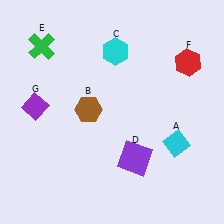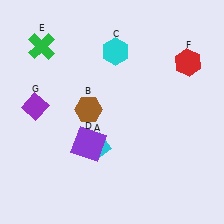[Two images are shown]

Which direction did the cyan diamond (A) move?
The cyan diamond (A) moved left.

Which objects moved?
The objects that moved are: the cyan diamond (A), the purple square (D).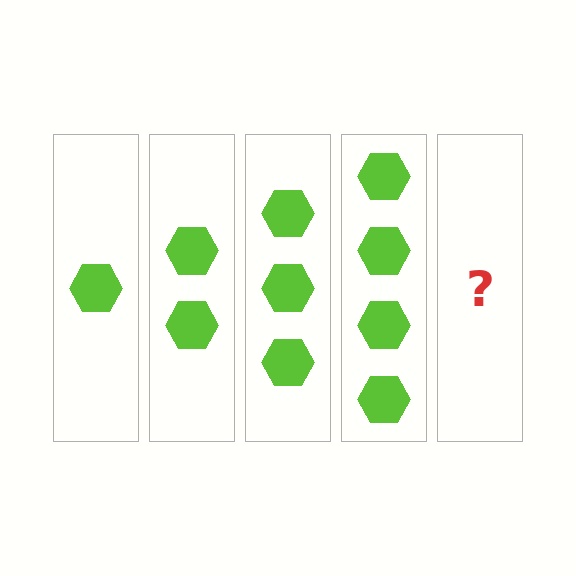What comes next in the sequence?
The next element should be 5 hexagons.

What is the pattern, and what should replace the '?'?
The pattern is that each step adds one more hexagon. The '?' should be 5 hexagons.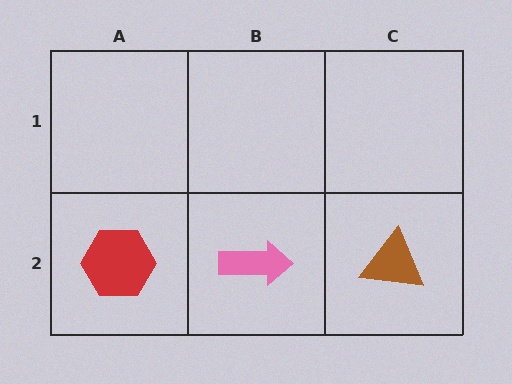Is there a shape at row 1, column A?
No, that cell is empty.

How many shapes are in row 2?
3 shapes.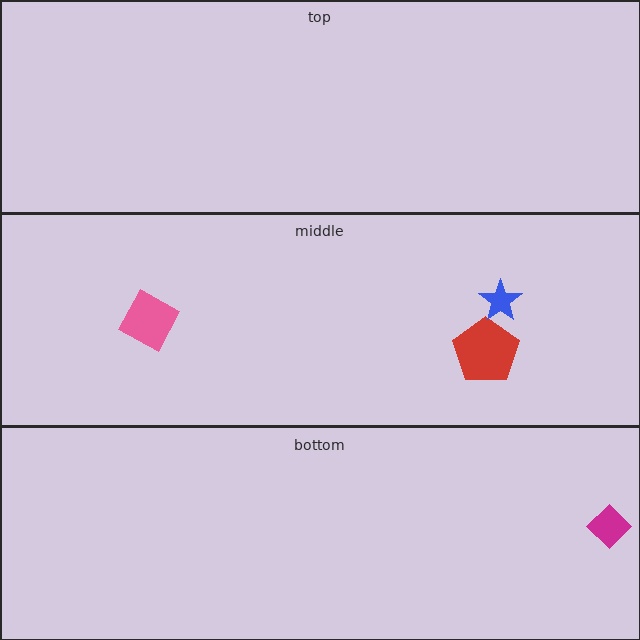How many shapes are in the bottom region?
1.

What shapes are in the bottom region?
The magenta diamond.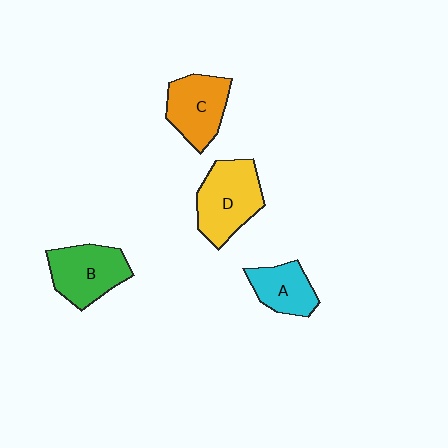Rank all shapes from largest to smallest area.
From largest to smallest: D (yellow), B (green), C (orange), A (cyan).